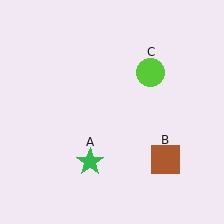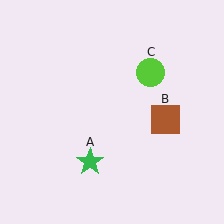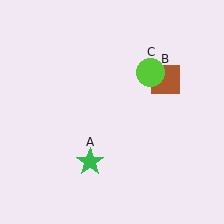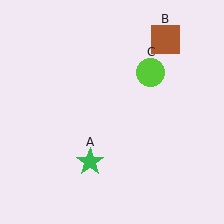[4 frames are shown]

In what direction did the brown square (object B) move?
The brown square (object B) moved up.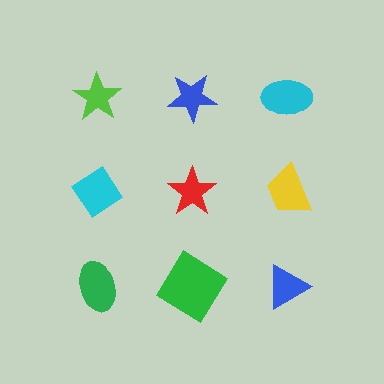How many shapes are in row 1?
3 shapes.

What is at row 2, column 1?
A cyan diamond.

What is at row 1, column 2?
A blue star.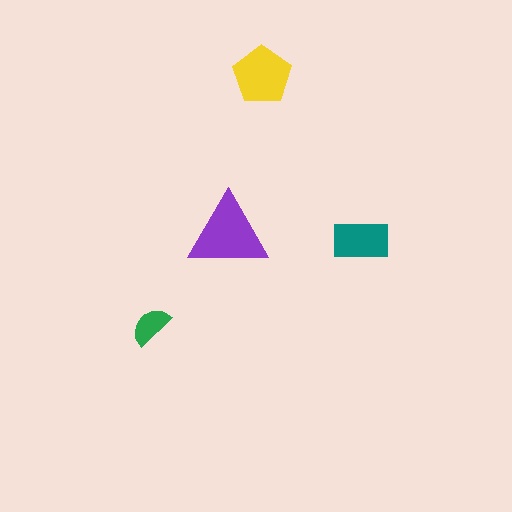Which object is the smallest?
The green semicircle.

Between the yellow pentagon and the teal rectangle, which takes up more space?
The yellow pentagon.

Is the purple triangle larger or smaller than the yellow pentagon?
Larger.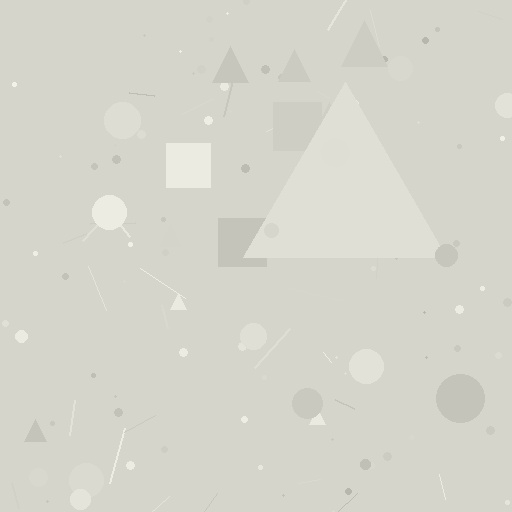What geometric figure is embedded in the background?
A triangle is embedded in the background.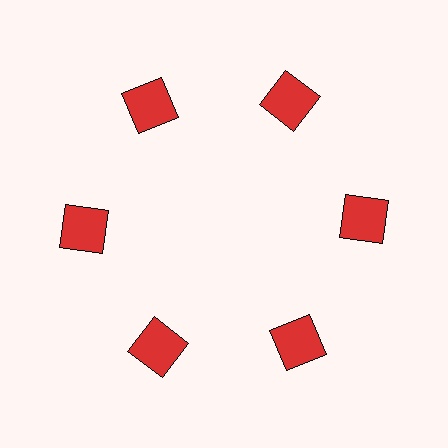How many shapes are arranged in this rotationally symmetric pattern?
There are 6 shapes, arranged in 6 groups of 1.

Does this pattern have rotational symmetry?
Yes, this pattern has 6-fold rotational symmetry. It looks the same after rotating 60 degrees around the center.